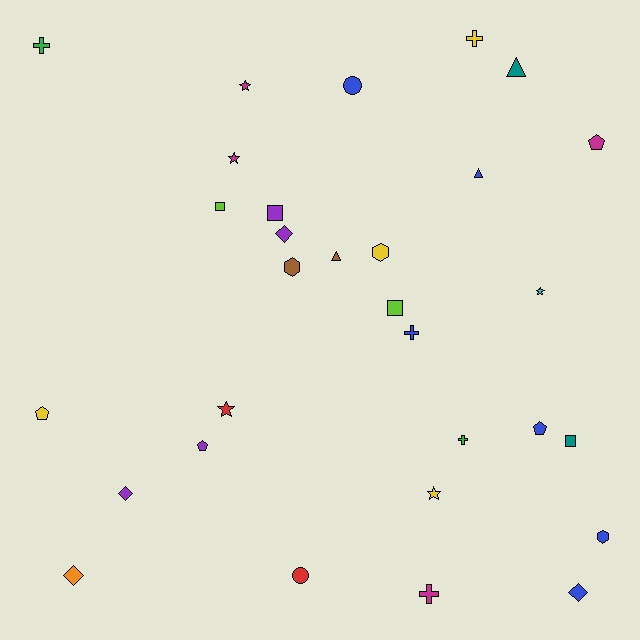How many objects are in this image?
There are 30 objects.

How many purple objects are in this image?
There are 4 purple objects.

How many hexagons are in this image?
There are 3 hexagons.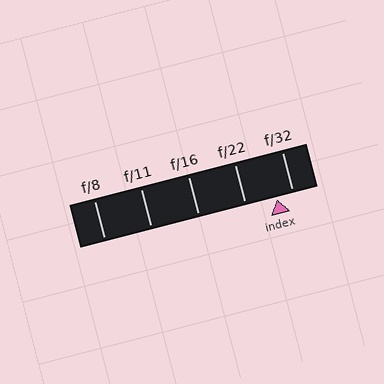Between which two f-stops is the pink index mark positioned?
The index mark is between f/22 and f/32.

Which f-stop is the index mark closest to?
The index mark is closest to f/32.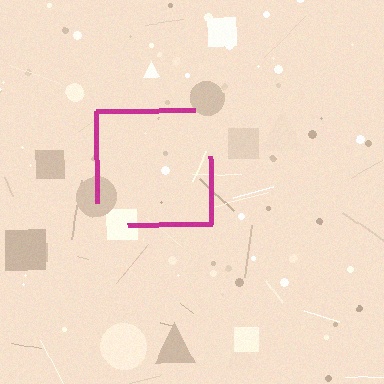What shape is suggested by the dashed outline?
The dashed outline suggests a square.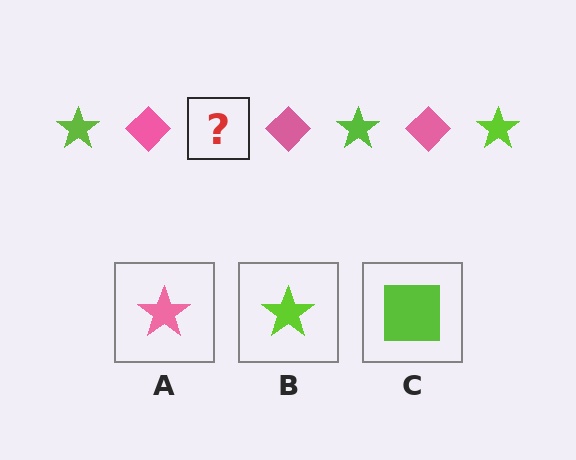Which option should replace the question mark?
Option B.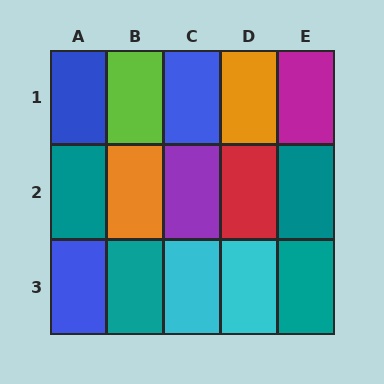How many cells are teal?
4 cells are teal.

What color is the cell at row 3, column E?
Teal.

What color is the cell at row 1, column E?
Magenta.